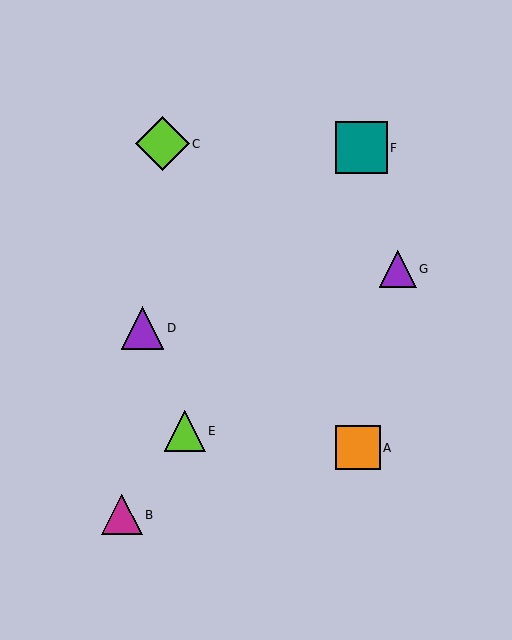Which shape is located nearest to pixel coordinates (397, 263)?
The purple triangle (labeled G) at (398, 269) is nearest to that location.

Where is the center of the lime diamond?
The center of the lime diamond is at (162, 144).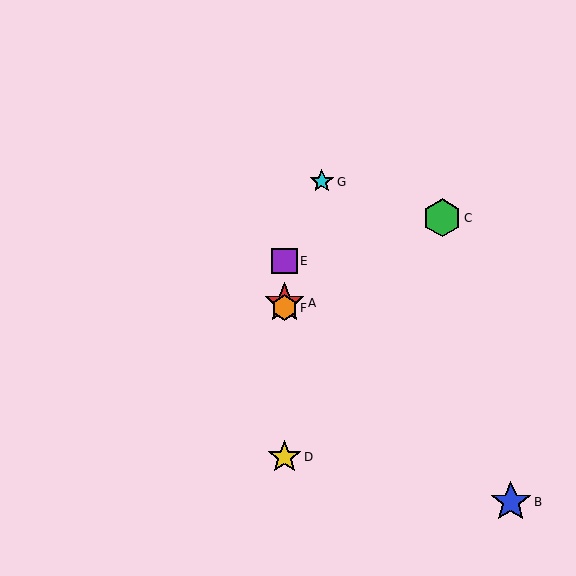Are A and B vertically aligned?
No, A is at x≈284 and B is at x≈511.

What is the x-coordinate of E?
Object E is at x≈284.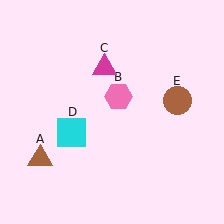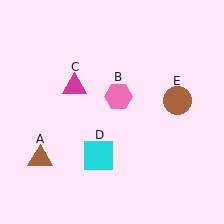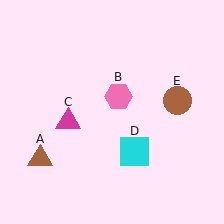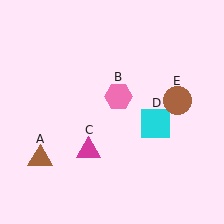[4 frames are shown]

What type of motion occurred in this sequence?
The magenta triangle (object C), cyan square (object D) rotated counterclockwise around the center of the scene.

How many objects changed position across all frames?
2 objects changed position: magenta triangle (object C), cyan square (object D).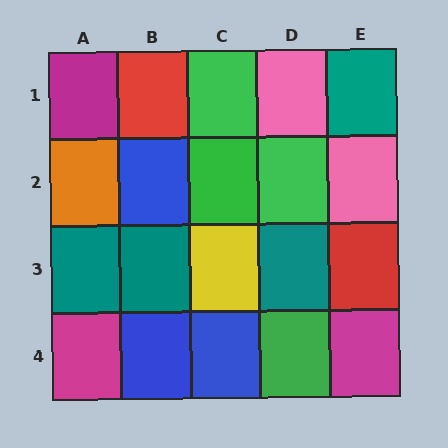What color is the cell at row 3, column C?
Yellow.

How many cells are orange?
1 cell is orange.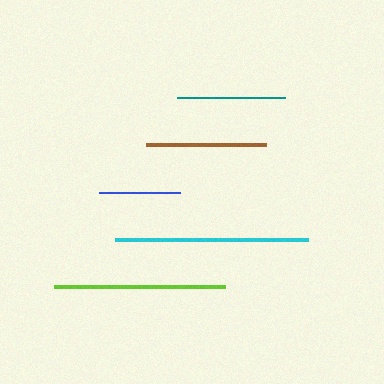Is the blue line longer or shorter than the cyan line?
The cyan line is longer than the blue line.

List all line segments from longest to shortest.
From longest to shortest: cyan, lime, brown, teal, blue.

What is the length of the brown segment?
The brown segment is approximately 120 pixels long.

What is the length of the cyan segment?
The cyan segment is approximately 192 pixels long.